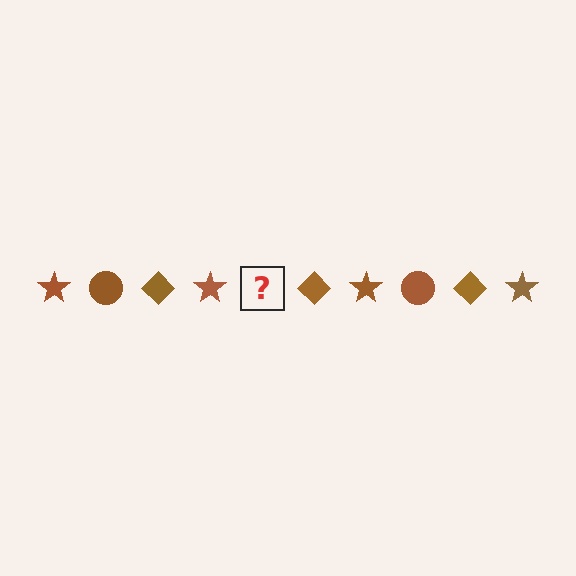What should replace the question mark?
The question mark should be replaced with a brown circle.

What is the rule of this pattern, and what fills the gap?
The rule is that the pattern cycles through star, circle, diamond shapes in brown. The gap should be filled with a brown circle.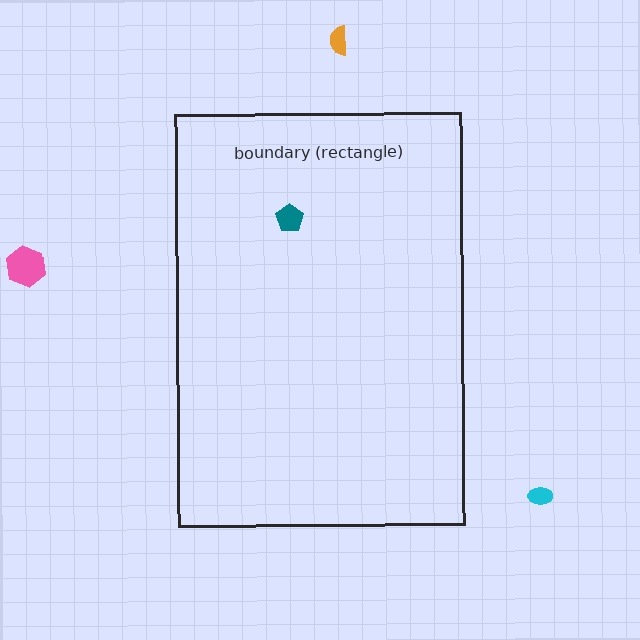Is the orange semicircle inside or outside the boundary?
Outside.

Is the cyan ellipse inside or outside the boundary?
Outside.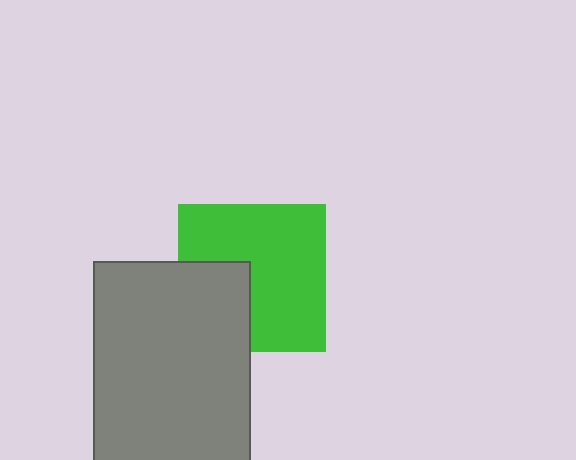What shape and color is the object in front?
The object in front is a gray rectangle.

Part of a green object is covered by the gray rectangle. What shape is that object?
It is a square.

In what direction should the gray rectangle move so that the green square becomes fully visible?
The gray rectangle should move left. That is the shortest direction to clear the overlap and leave the green square fully visible.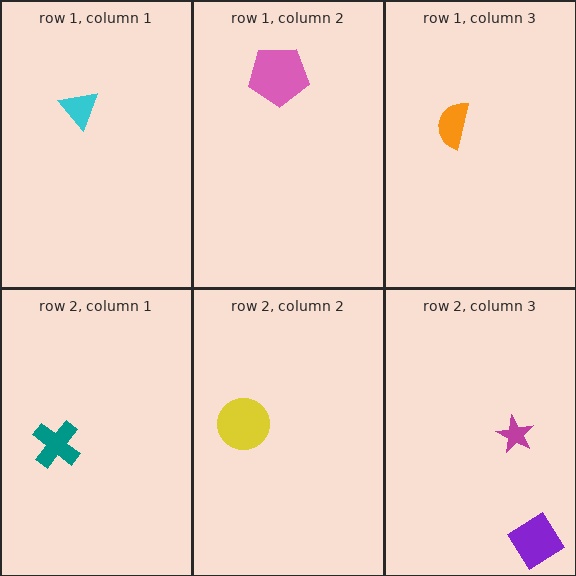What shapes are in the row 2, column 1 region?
The teal cross.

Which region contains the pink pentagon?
The row 1, column 2 region.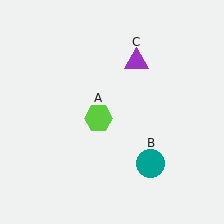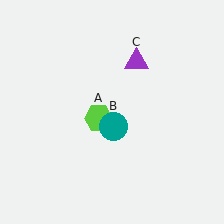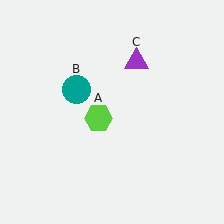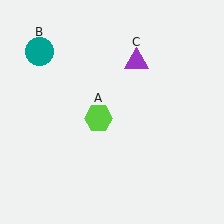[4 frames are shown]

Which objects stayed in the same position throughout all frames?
Lime hexagon (object A) and purple triangle (object C) remained stationary.